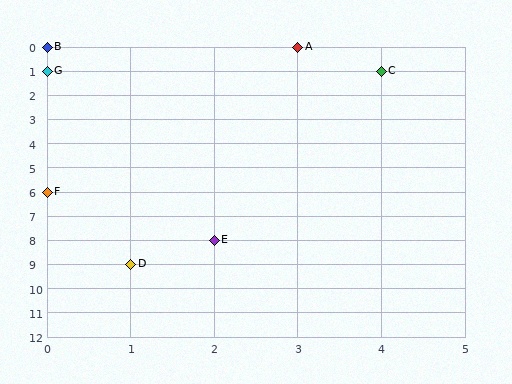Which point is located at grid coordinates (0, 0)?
Point B is at (0, 0).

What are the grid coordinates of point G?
Point G is at grid coordinates (0, 1).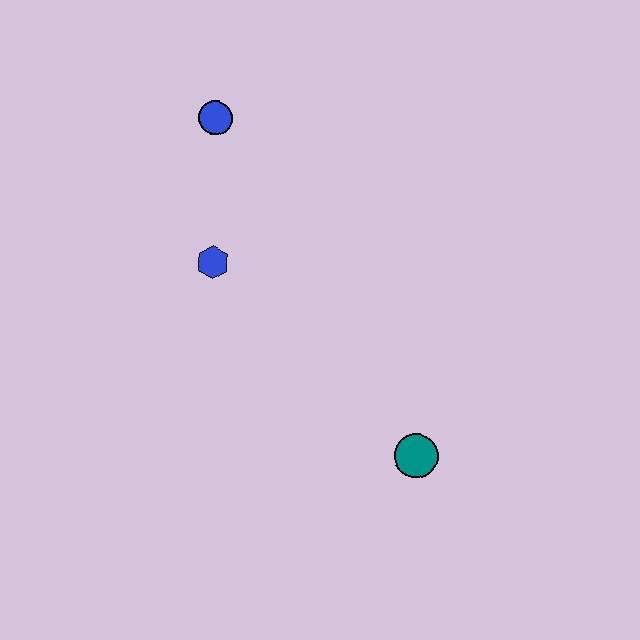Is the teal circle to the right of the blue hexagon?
Yes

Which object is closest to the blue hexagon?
The blue circle is closest to the blue hexagon.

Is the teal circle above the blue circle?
No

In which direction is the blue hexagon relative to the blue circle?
The blue hexagon is below the blue circle.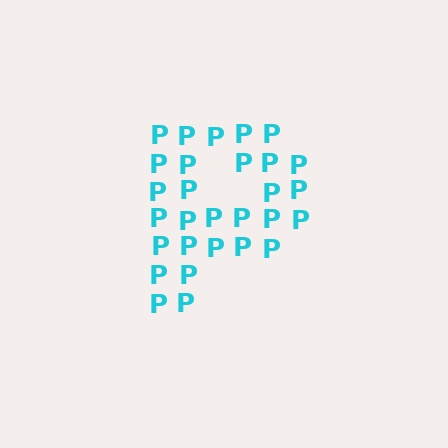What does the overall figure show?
The overall figure shows the letter P.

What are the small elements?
The small elements are letter P's.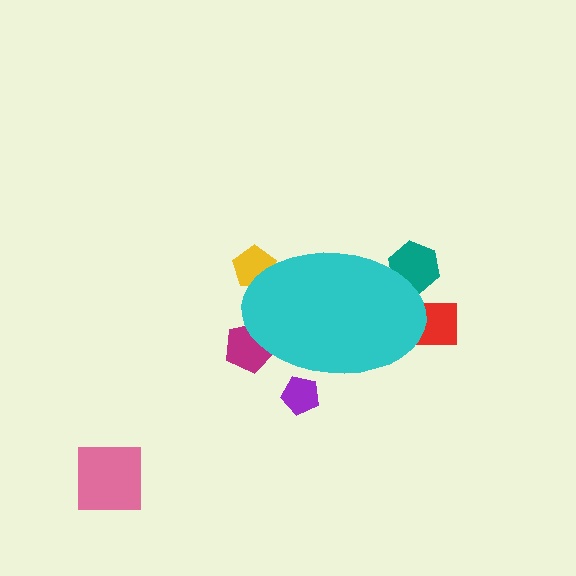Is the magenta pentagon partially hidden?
Yes, the magenta pentagon is partially hidden behind the cyan ellipse.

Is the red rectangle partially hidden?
Yes, the red rectangle is partially hidden behind the cyan ellipse.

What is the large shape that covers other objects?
A cyan ellipse.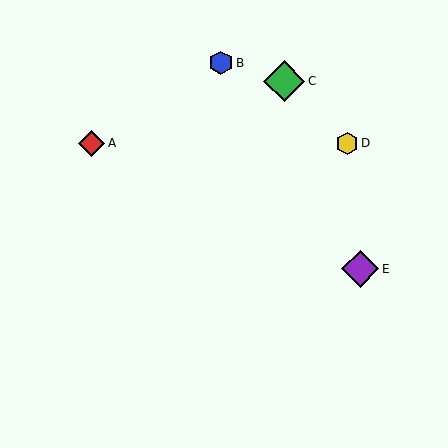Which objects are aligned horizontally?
Objects A, D are aligned horizontally.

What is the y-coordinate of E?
Object E is at y≈269.